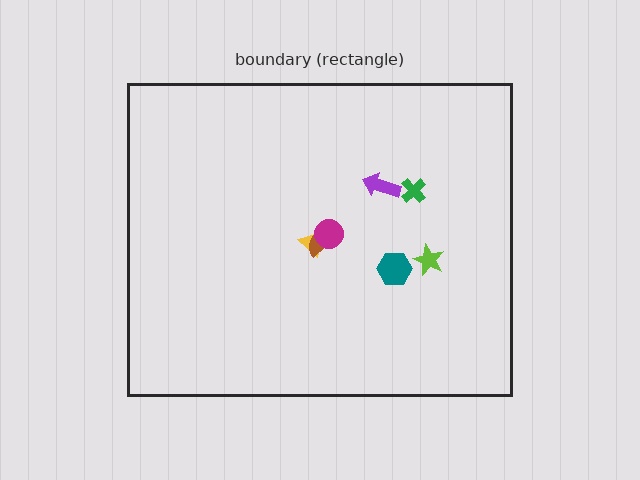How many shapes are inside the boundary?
7 inside, 0 outside.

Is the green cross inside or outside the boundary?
Inside.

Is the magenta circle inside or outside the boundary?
Inside.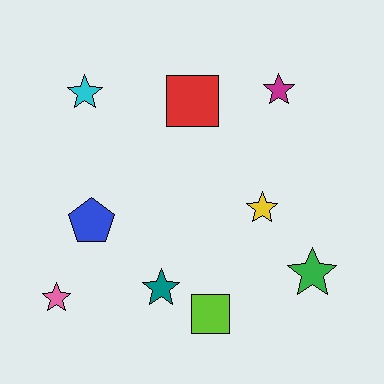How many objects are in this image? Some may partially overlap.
There are 9 objects.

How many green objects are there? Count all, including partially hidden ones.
There is 1 green object.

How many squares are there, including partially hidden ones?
There are 2 squares.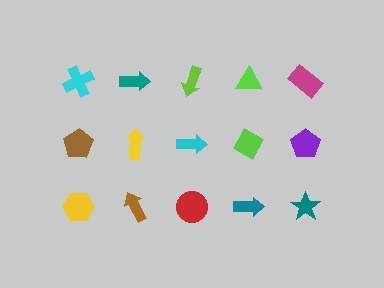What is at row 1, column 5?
A magenta rectangle.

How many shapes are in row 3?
5 shapes.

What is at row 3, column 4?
A teal arrow.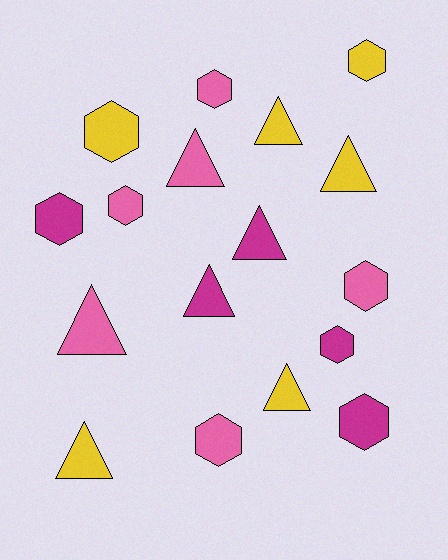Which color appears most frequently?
Pink, with 6 objects.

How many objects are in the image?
There are 17 objects.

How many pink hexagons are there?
There are 4 pink hexagons.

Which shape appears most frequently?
Hexagon, with 9 objects.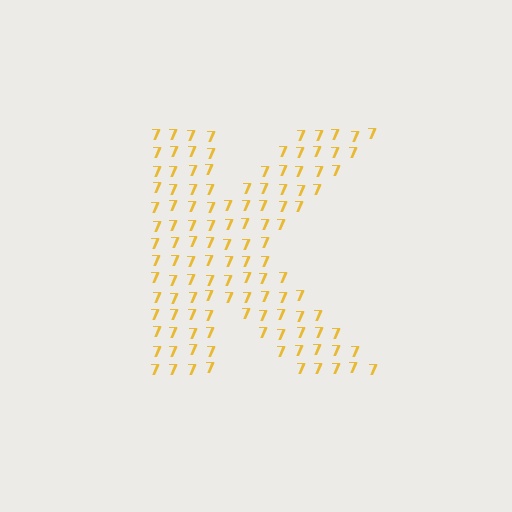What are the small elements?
The small elements are digit 7's.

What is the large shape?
The large shape is the letter K.